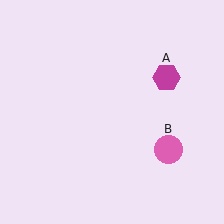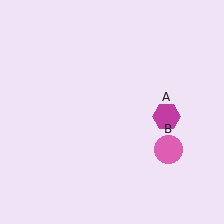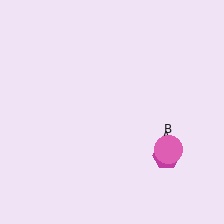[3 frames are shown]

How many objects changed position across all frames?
1 object changed position: magenta hexagon (object A).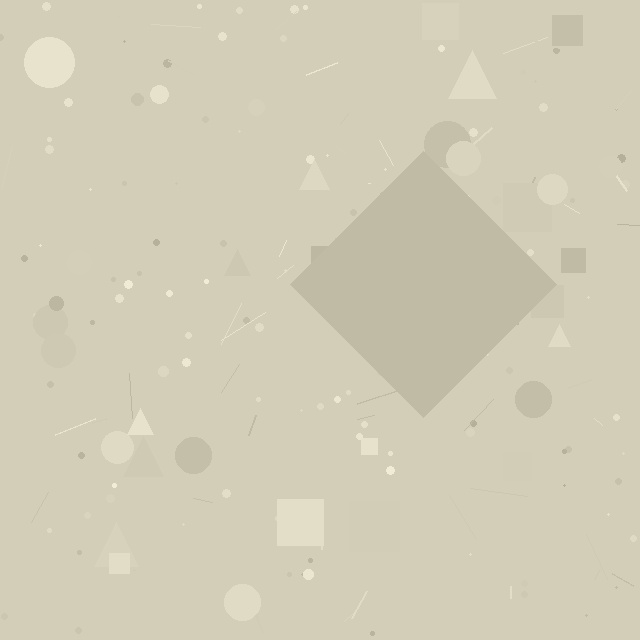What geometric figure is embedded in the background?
A diamond is embedded in the background.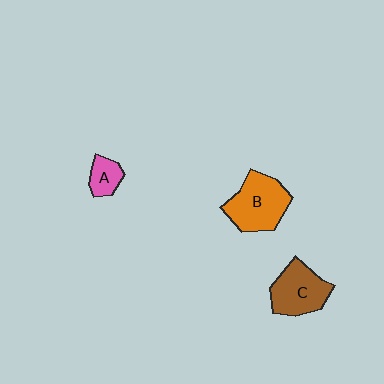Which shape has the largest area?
Shape B (orange).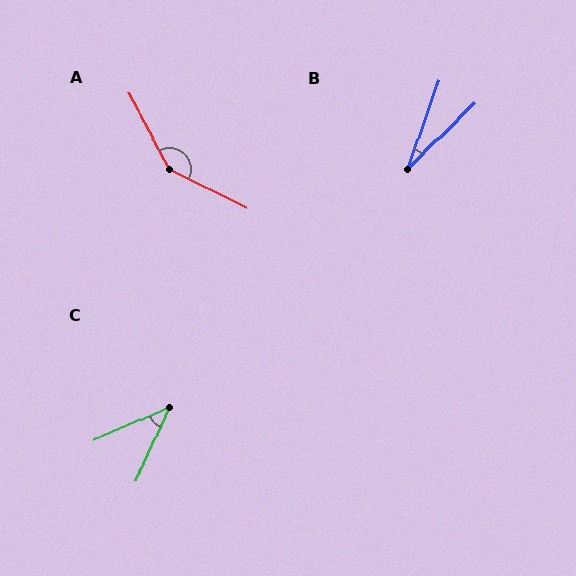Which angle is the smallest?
B, at approximately 26 degrees.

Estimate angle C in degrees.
Approximately 42 degrees.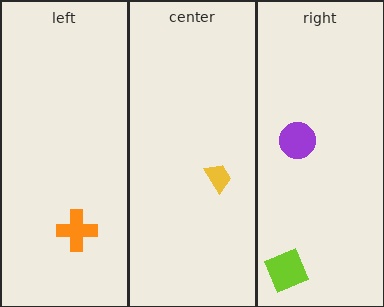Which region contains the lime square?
The right region.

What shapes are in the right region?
The purple circle, the lime square.